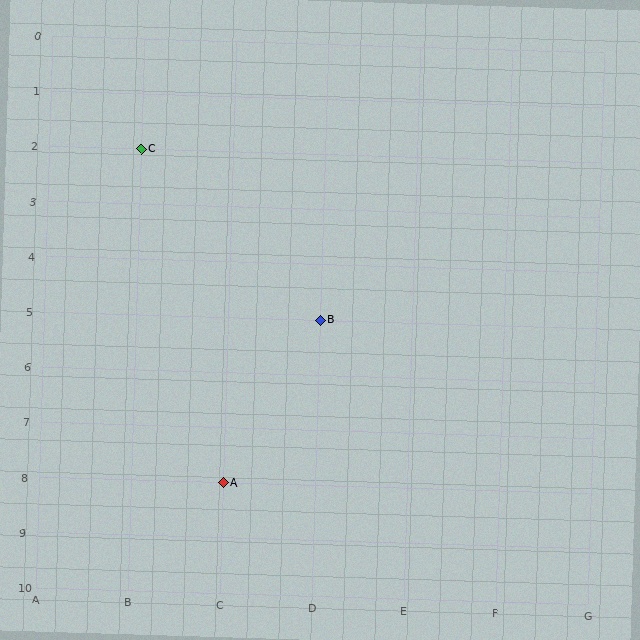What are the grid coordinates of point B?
Point B is at grid coordinates (D, 5).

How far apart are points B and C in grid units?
Points B and C are 2 columns and 3 rows apart (about 3.6 grid units diagonally).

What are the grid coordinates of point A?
Point A is at grid coordinates (C, 8).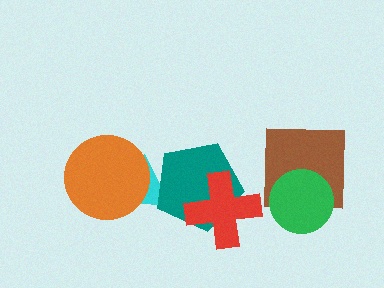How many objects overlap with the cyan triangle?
2 objects overlap with the cyan triangle.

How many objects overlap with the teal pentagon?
2 objects overlap with the teal pentagon.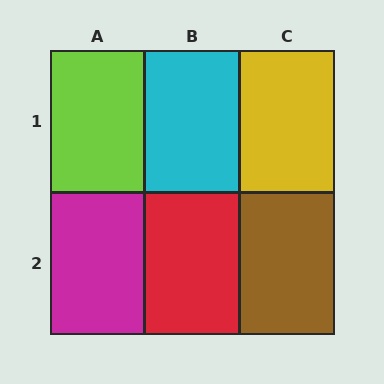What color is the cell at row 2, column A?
Magenta.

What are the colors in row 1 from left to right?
Lime, cyan, yellow.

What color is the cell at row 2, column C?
Brown.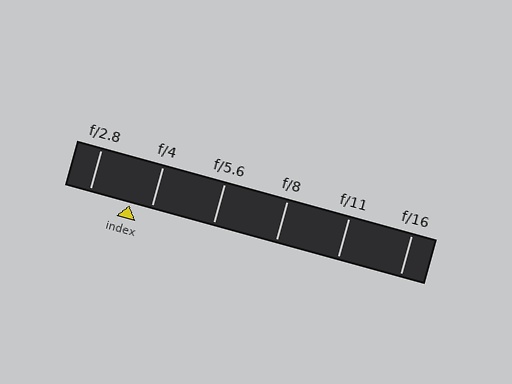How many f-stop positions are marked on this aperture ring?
There are 6 f-stop positions marked.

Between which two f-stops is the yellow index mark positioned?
The index mark is between f/2.8 and f/4.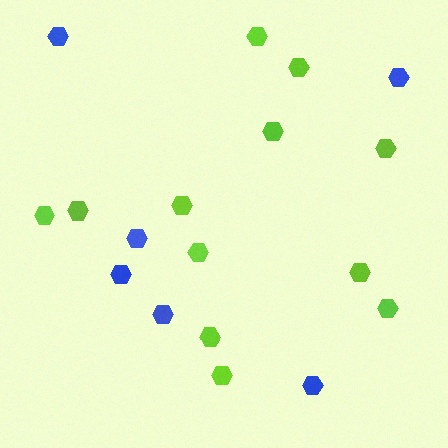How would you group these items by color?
There are 2 groups: one group of lime hexagons (12) and one group of blue hexagons (6).